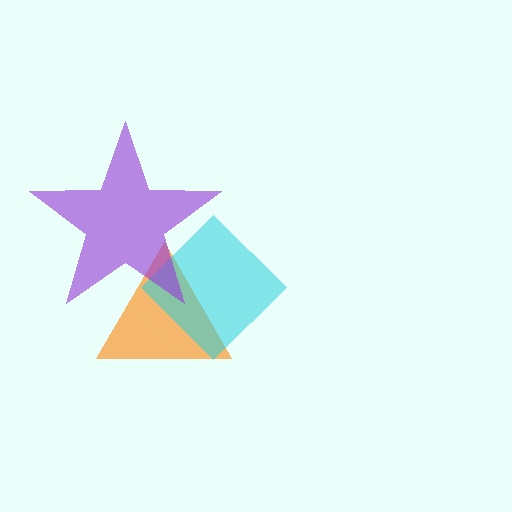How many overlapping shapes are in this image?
There are 3 overlapping shapes in the image.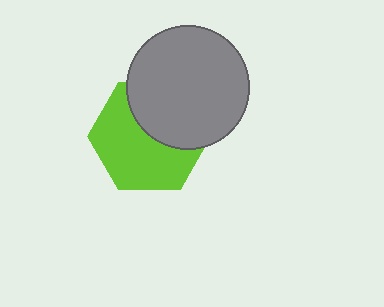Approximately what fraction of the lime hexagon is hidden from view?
Roughly 41% of the lime hexagon is hidden behind the gray circle.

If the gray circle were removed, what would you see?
You would see the complete lime hexagon.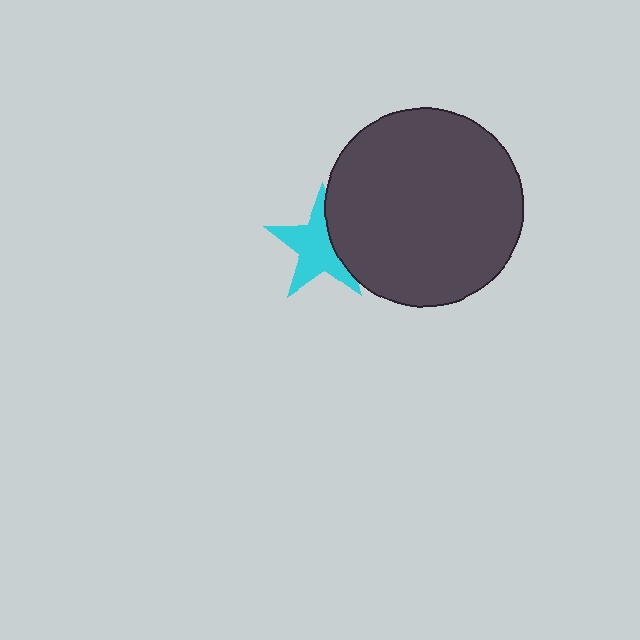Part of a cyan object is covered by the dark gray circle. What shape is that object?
It is a star.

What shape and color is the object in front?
The object in front is a dark gray circle.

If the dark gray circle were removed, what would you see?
You would see the complete cyan star.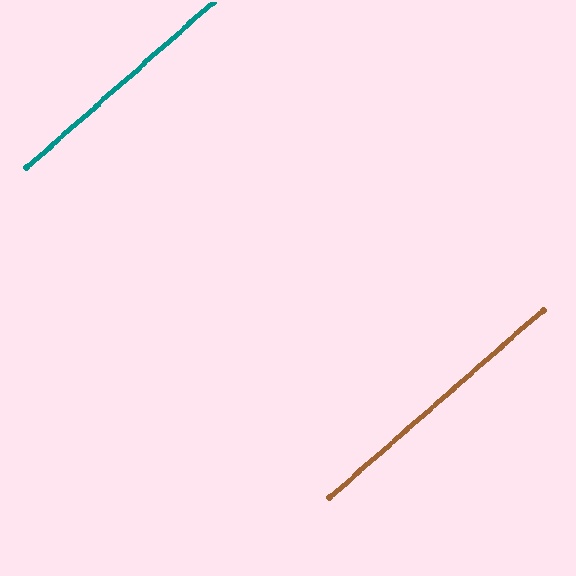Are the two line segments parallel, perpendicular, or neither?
Parallel — their directions differ by only 0.3°.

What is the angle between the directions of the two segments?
Approximately 0 degrees.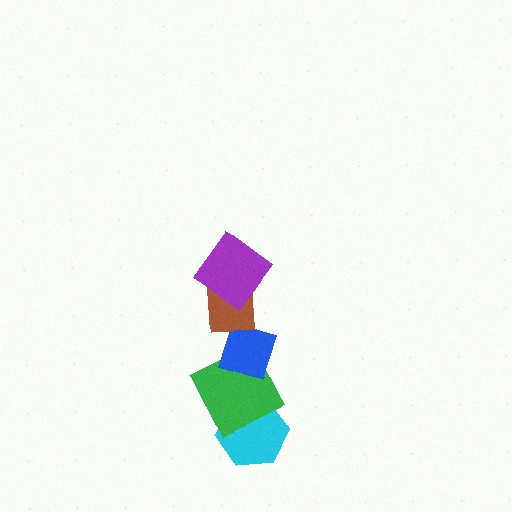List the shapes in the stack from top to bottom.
From top to bottom: the purple diamond, the brown square, the blue diamond, the green square, the cyan hexagon.